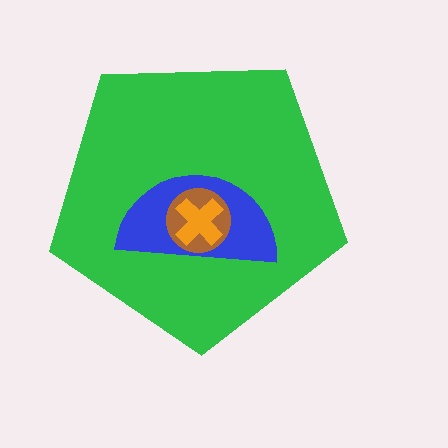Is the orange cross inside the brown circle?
Yes.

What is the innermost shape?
The orange cross.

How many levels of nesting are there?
4.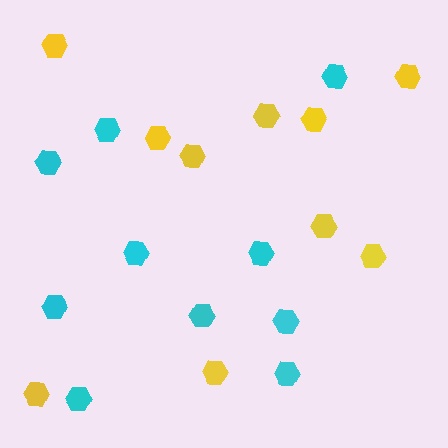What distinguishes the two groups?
There are 2 groups: one group of yellow hexagons (10) and one group of cyan hexagons (10).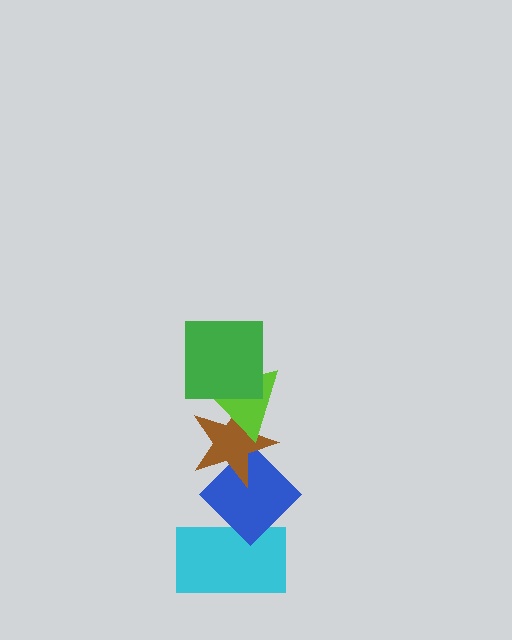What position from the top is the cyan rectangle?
The cyan rectangle is 5th from the top.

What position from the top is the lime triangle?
The lime triangle is 2nd from the top.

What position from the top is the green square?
The green square is 1st from the top.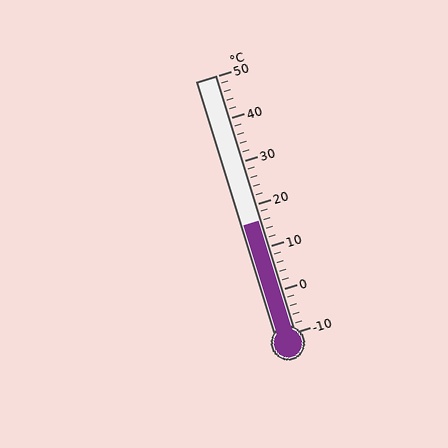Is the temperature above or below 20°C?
The temperature is below 20°C.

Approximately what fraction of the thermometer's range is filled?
The thermometer is filled to approximately 45% of its range.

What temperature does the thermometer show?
The thermometer shows approximately 16°C.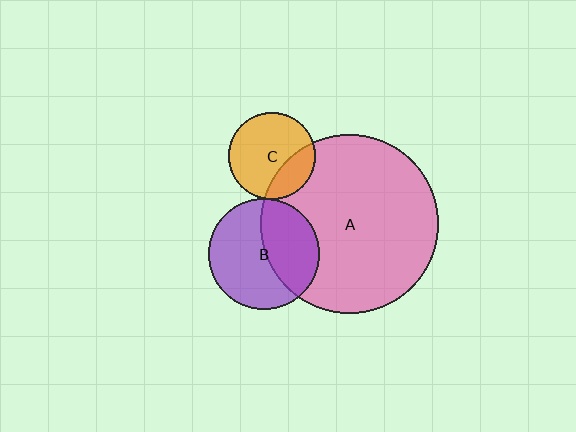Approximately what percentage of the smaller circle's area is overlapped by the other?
Approximately 25%.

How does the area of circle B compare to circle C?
Approximately 1.6 times.